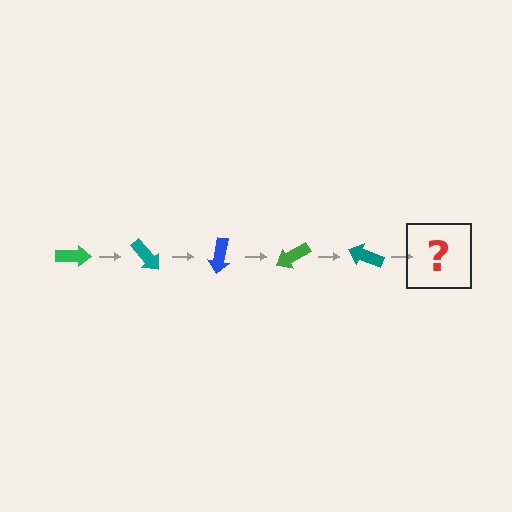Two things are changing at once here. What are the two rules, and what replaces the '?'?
The two rules are that it rotates 50 degrees each step and the color cycles through green, teal, and blue. The '?' should be a blue arrow, rotated 250 degrees from the start.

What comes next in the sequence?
The next element should be a blue arrow, rotated 250 degrees from the start.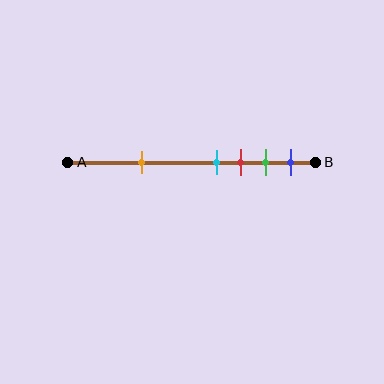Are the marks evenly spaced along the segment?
No, the marks are not evenly spaced.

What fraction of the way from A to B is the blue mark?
The blue mark is approximately 90% (0.9) of the way from A to B.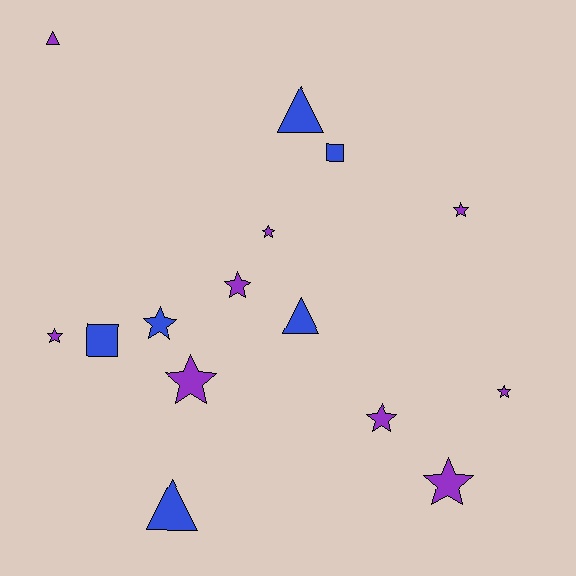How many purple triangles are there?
There is 1 purple triangle.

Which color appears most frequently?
Purple, with 9 objects.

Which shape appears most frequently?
Star, with 9 objects.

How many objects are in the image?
There are 15 objects.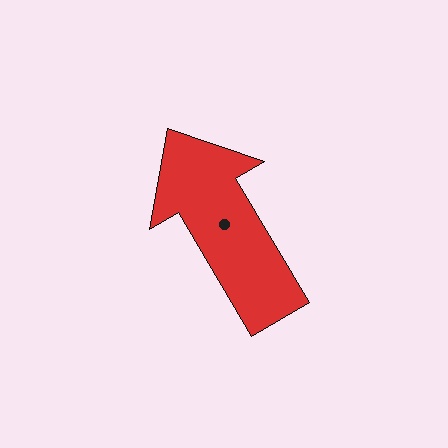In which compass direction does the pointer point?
Northwest.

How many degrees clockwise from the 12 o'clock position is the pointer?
Approximately 330 degrees.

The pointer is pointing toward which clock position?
Roughly 11 o'clock.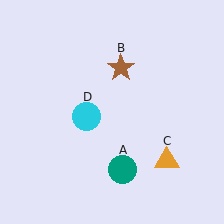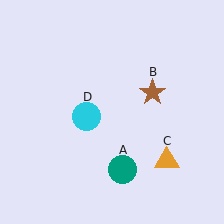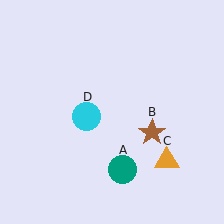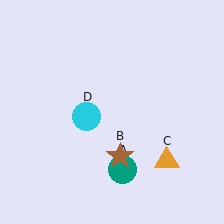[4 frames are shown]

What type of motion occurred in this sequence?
The brown star (object B) rotated clockwise around the center of the scene.